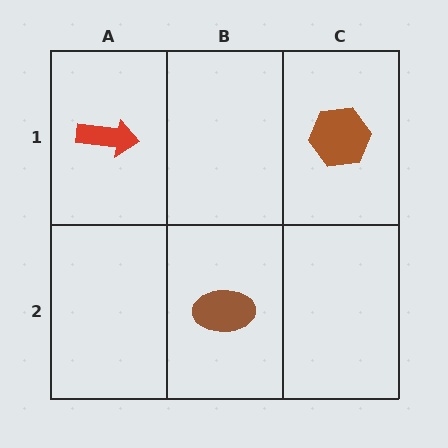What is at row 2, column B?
A brown ellipse.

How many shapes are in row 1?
2 shapes.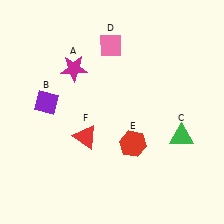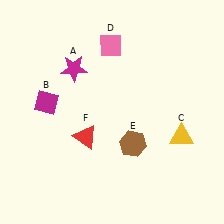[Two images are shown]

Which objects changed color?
B changed from purple to magenta. C changed from green to yellow. E changed from red to brown.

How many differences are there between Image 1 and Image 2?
There are 3 differences between the two images.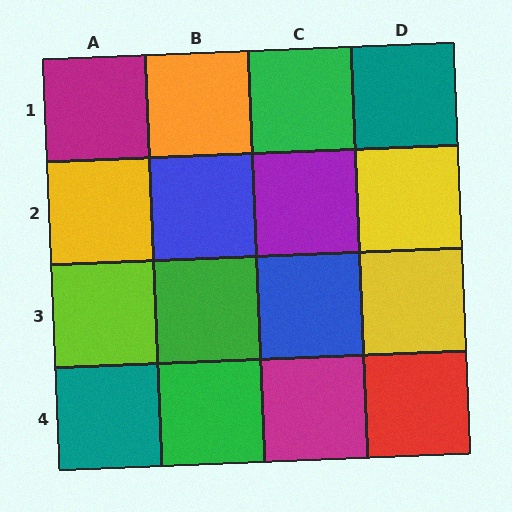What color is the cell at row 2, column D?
Yellow.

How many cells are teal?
2 cells are teal.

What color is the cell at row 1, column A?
Magenta.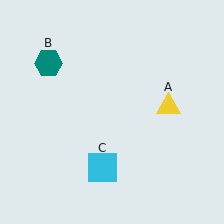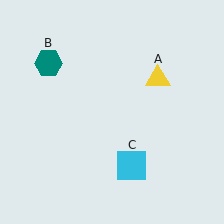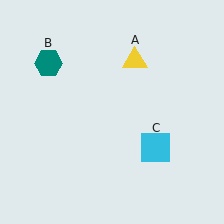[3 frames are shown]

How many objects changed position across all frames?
2 objects changed position: yellow triangle (object A), cyan square (object C).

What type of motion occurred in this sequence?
The yellow triangle (object A), cyan square (object C) rotated counterclockwise around the center of the scene.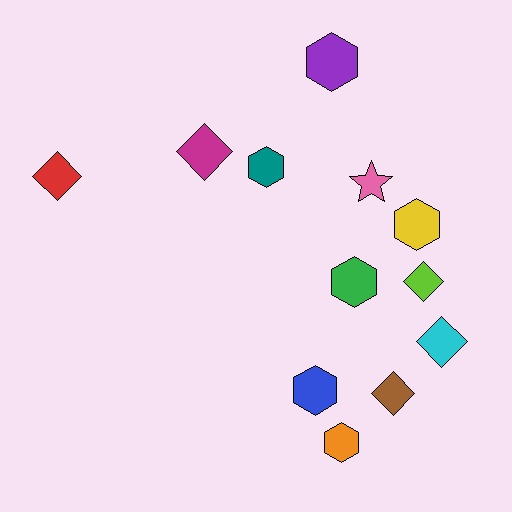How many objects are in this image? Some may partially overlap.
There are 12 objects.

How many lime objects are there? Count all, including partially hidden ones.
There is 1 lime object.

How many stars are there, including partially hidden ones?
There is 1 star.